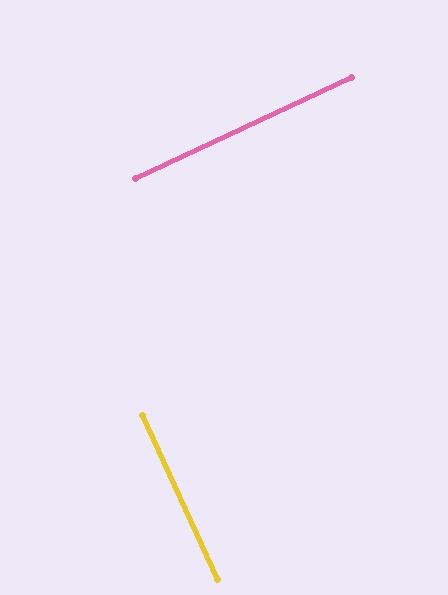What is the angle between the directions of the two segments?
Approximately 89 degrees.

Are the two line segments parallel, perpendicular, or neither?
Perpendicular — they meet at approximately 89°.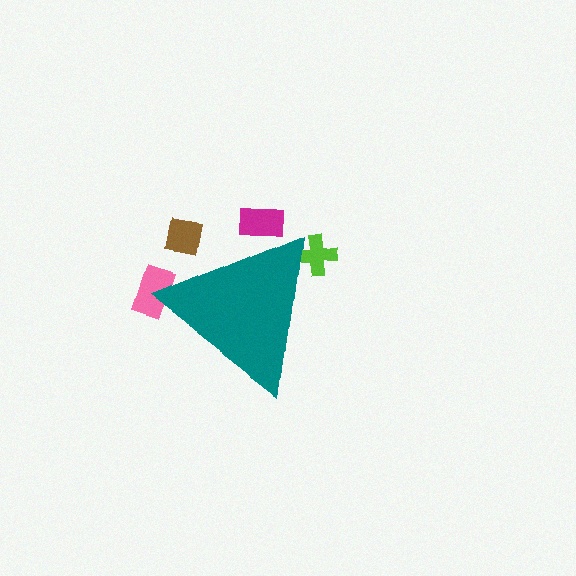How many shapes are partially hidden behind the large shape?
4 shapes are partially hidden.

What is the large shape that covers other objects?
A teal triangle.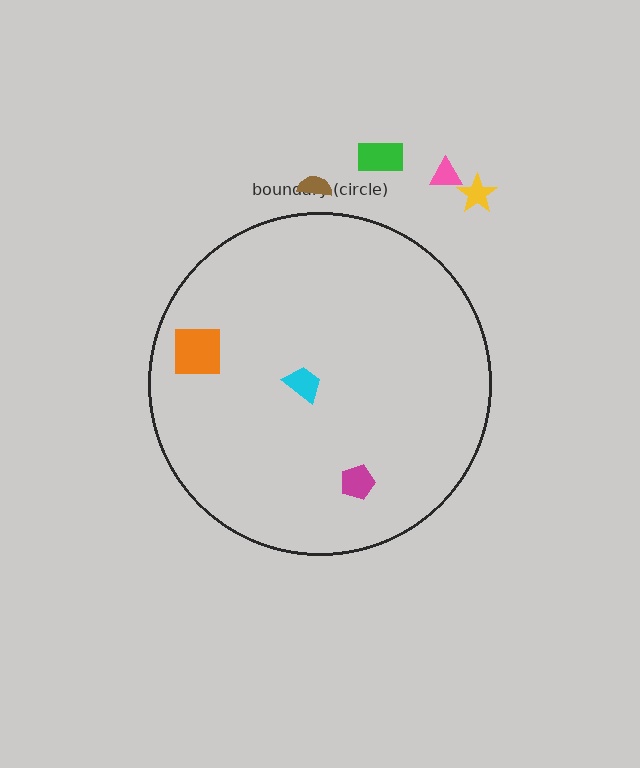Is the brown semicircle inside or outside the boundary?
Outside.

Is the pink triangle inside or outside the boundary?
Outside.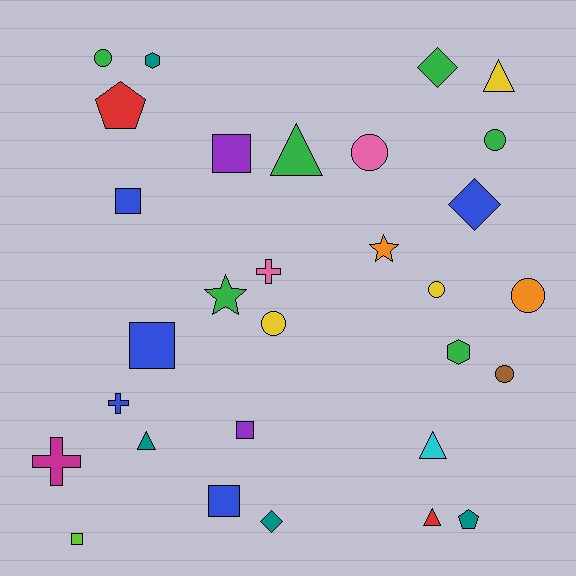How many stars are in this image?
There are 2 stars.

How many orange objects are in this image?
There are 2 orange objects.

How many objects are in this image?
There are 30 objects.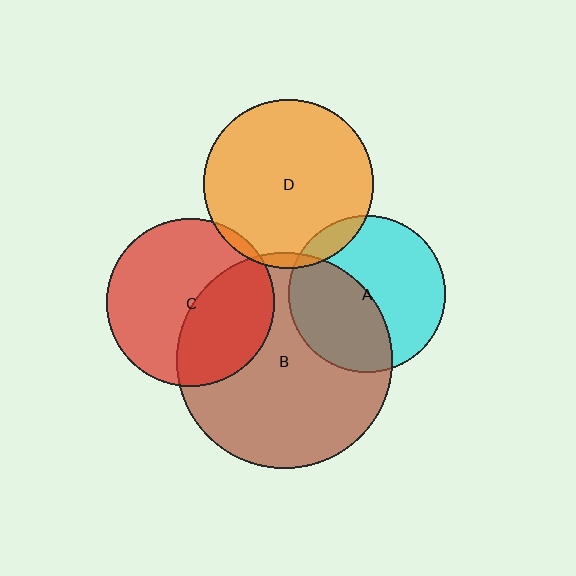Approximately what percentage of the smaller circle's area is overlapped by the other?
Approximately 5%.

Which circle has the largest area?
Circle B (brown).